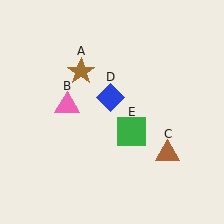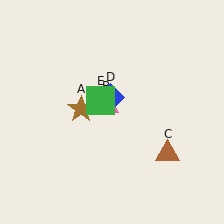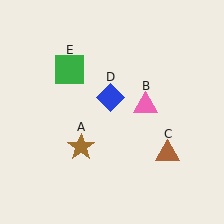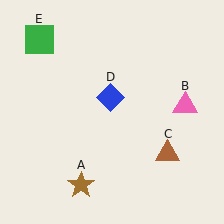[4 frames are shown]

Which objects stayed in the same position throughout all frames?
Brown triangle (object C) and blue diamond (object D) remained stationary.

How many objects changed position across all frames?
3 objects changed position: brown star (object A), pink triangle (object B), green square (object E).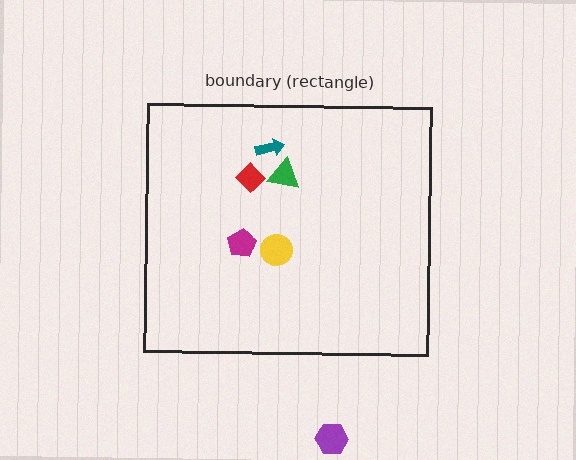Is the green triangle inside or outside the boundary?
Inside.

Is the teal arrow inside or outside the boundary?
Inside.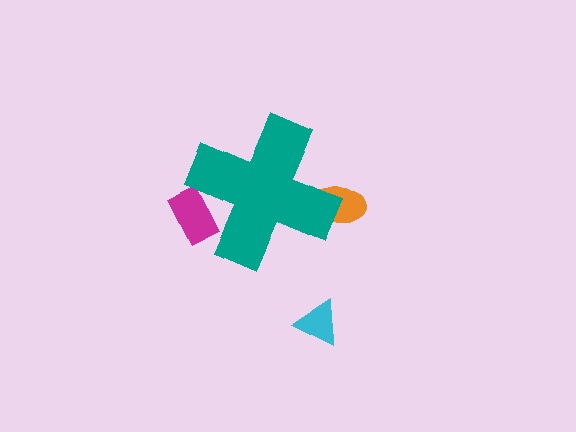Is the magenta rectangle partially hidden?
Yes, the magenta rectangle is partially hidden behind the teal cross.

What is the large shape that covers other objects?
A teal cross.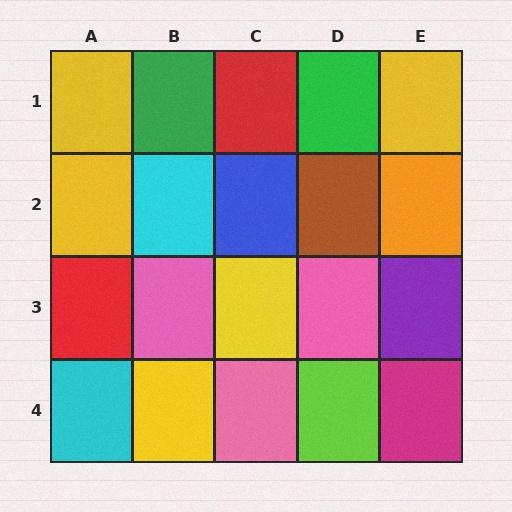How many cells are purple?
1 cell is purple.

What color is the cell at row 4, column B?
Yellow.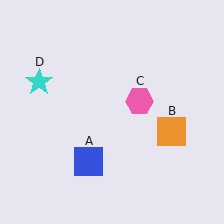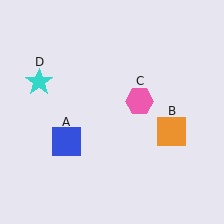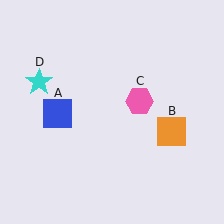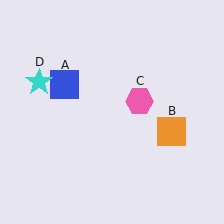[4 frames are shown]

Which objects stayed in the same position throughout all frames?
Orange square (object B) and pink hexagon (object C) and cyan star (object D) remained stationary.